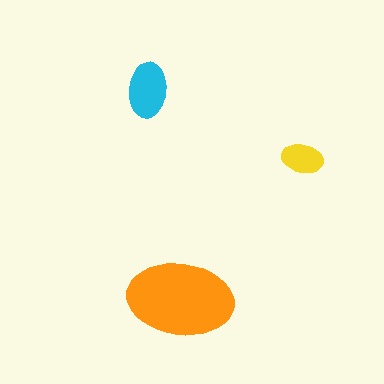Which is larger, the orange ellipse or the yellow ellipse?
The orange one.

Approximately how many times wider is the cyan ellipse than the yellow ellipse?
About 1.5 times wider.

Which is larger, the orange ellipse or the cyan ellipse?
The orange one.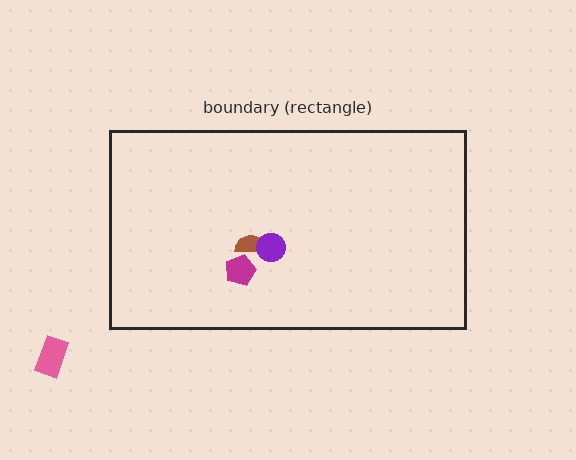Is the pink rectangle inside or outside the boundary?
Outside.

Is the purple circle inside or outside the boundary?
Inside.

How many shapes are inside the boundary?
3 inside, 1 outside.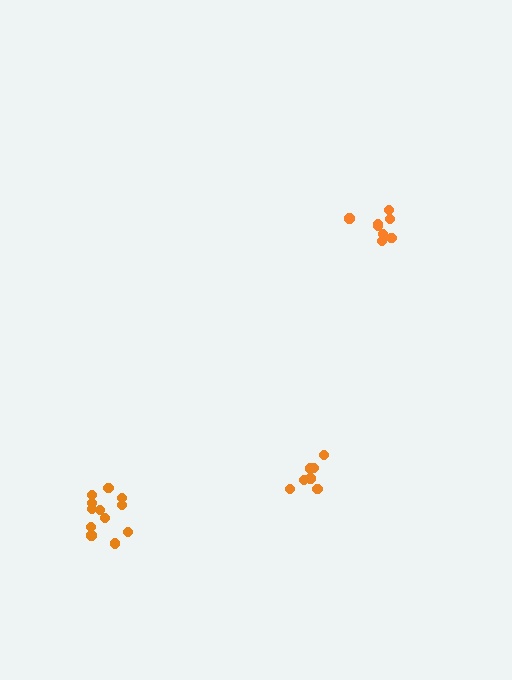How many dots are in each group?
Group 1: 7 dots, Group 2: 12 dots, Group 3: 8 dots (27 total).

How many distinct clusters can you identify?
There are 3 distinct clusters.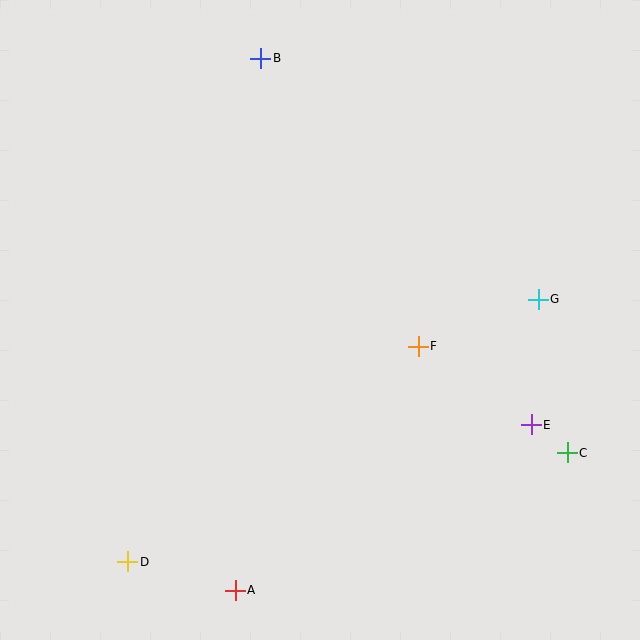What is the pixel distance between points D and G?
The distance between D and G is 487 pixels.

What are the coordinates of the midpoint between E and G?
The midpoint between E and G is at (535, 362).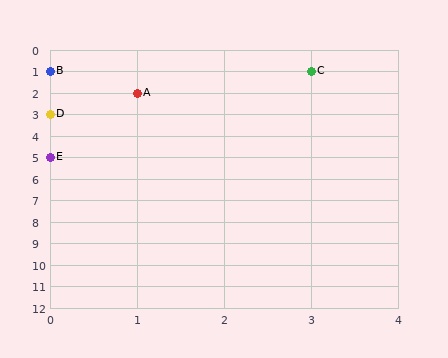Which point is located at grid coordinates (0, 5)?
Point E is at (0, 5).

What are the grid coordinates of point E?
Point E is at grid coordinates (0, 5).